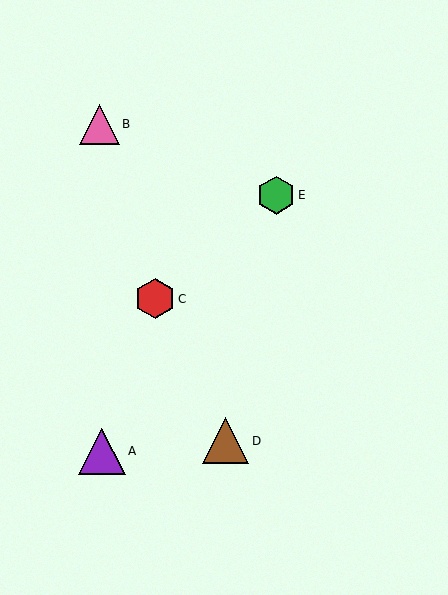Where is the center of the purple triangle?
The center of the purple triangle is at (102, 451).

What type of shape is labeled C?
Shape C is a red hexagon.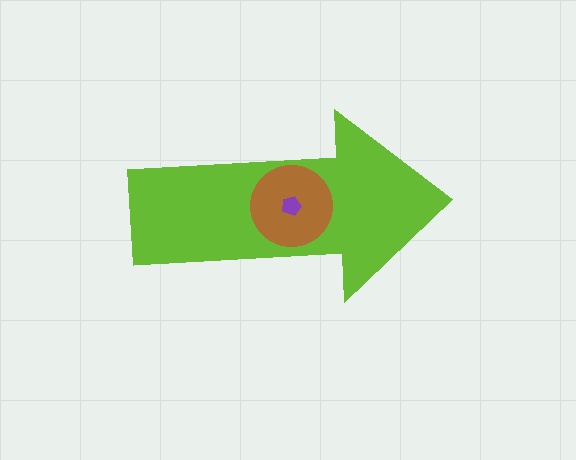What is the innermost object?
The purple pentagon.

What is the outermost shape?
The lime arrow.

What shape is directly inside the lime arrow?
The brown circle.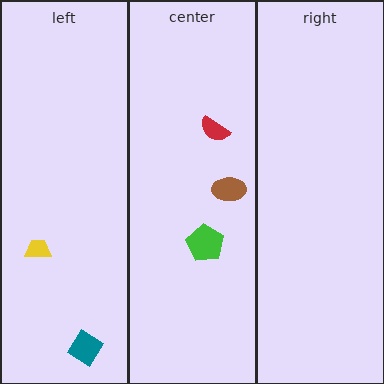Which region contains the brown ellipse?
The center region.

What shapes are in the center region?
The green pentagon, the brown ellipse, the red semicircle.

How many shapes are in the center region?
3.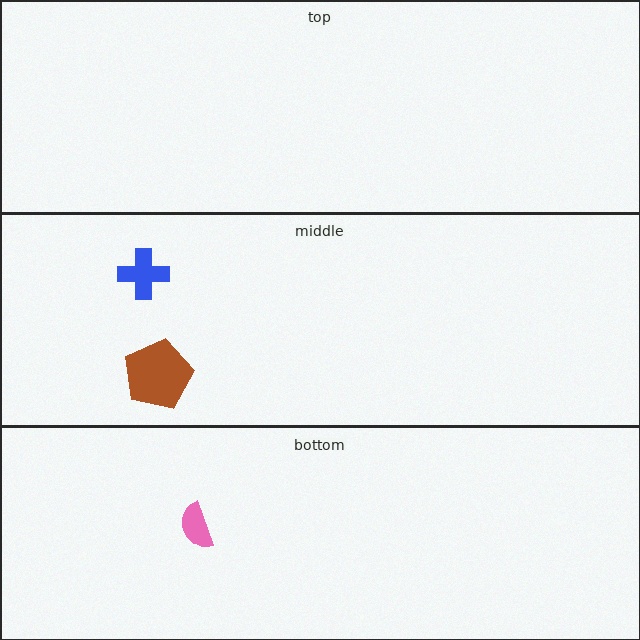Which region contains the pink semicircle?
The bottom region.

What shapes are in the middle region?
The blue cross, the brown pentagon.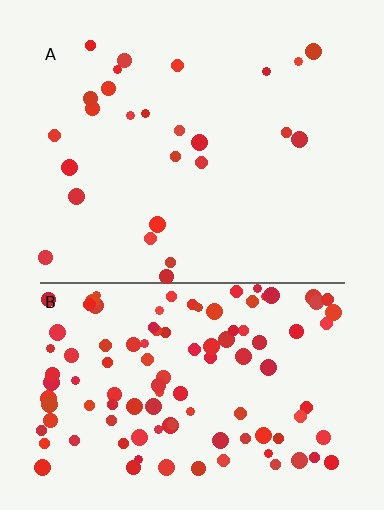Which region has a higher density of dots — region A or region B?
B (the bottom).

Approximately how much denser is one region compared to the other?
Approximately 4.3× — region B over region A.